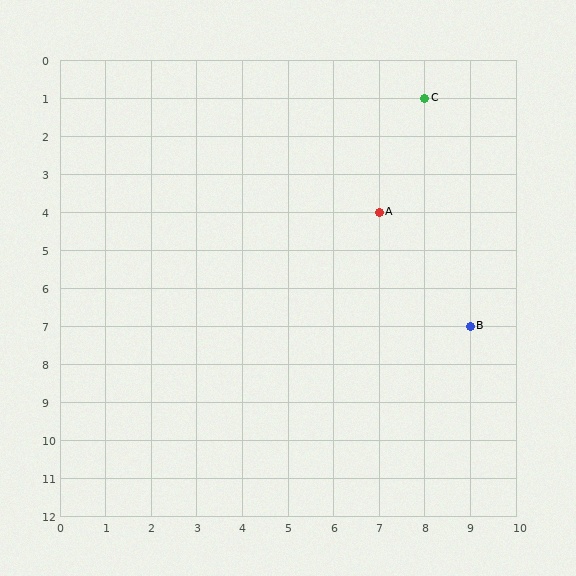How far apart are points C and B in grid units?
Points C and B are 1 column and 6 rows apart (about 6.1 grid units diagonally).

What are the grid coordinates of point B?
Point B is at grid coordinates (9, 7).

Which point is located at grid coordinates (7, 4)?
Point A is at (7, 4).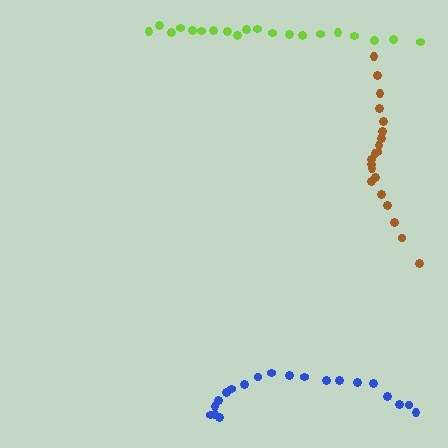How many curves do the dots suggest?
There are 3 distinct paths.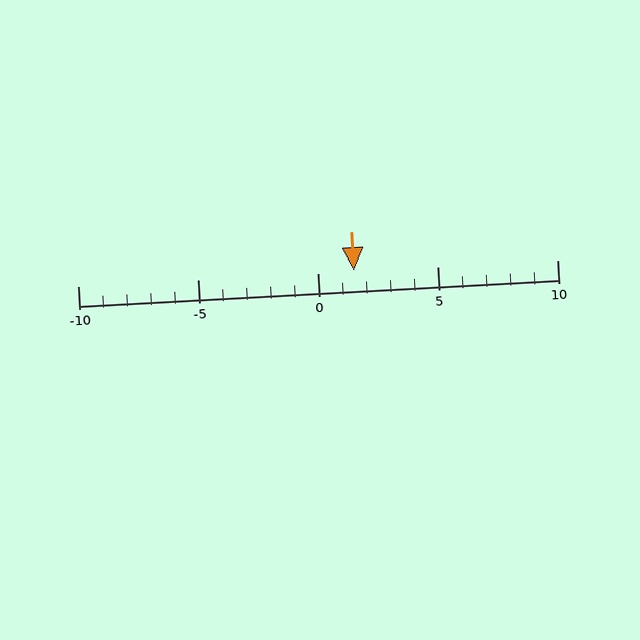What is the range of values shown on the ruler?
The ruler shows values from -10 to 10.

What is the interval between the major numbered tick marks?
The major tick marks are spaced 5 units apart.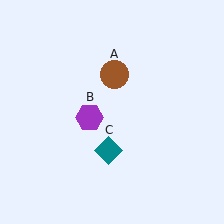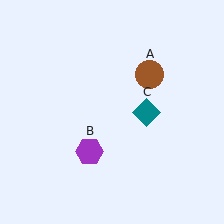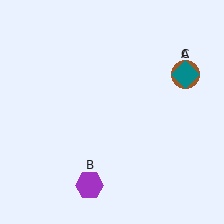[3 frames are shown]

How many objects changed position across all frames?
3 objects changed position: brown circle (object A), purple hexagon (object B), teal diamond (object C).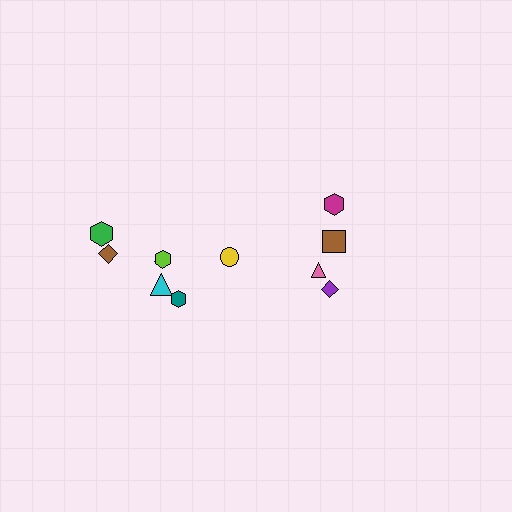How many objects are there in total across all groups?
There are 11 objects.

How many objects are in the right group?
There are 4 objects.